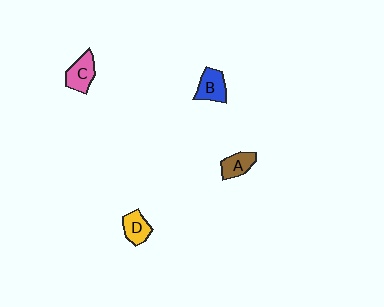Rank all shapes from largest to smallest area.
From largest to smallest: C (pink), B (blue), D (yellow), A (brown).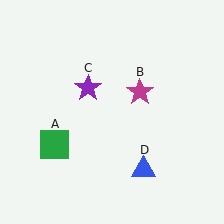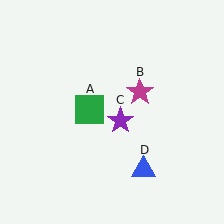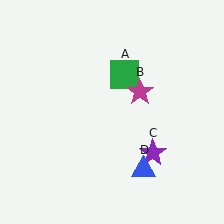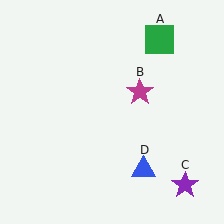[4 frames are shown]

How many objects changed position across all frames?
2 objects changed position: green square (object A), purple star (object C).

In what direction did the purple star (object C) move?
The purple star (object C) moved down and to the right.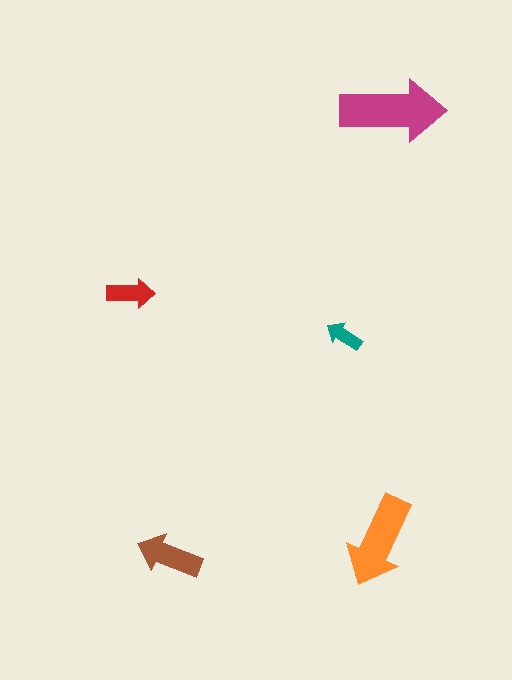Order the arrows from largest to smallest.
the magenta one, the orange one, the brown one, the red one, the teal one.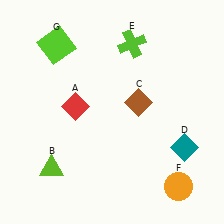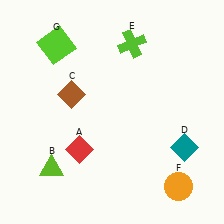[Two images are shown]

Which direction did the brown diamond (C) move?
The brown diamond (C) moved left.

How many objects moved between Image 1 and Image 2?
2 objects moved between the two images.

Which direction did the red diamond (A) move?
The red diamond (A) moved down.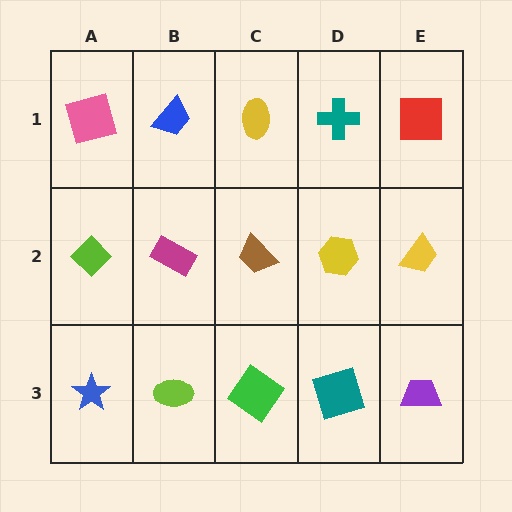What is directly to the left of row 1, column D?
A yellow ellipse.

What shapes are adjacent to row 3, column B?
A magenta rectangle (row 2, column B), a blue star (row 3, column A), a green diamond (row 3, column C).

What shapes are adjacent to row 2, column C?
A yellow ellipse (row 1, column C), a green diamond (row 3, column C), a magenta rectangle (row 2, column B), a yellow hexagon (row 2, column D).